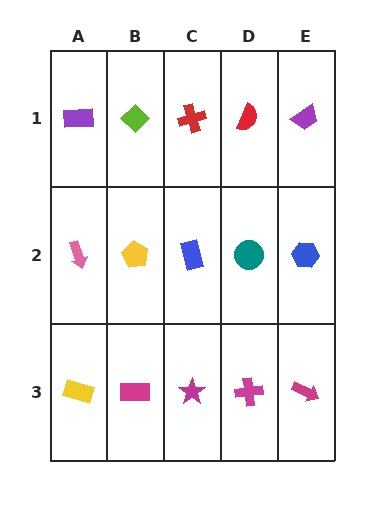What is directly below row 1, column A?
A pink arrow.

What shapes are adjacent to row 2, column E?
A purple trapezoid (row 1, column E), a magenta arrow (row 3, column E), a teal circle (row 2, column D).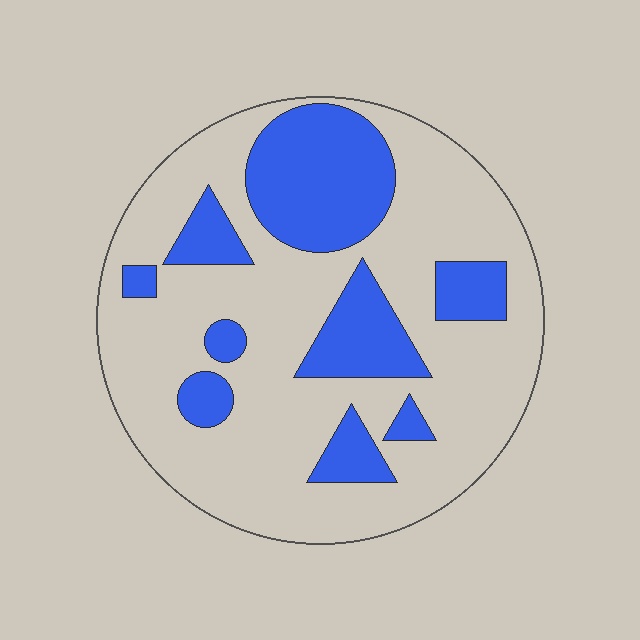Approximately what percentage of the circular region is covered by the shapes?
Approximately 30%.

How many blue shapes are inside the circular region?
9.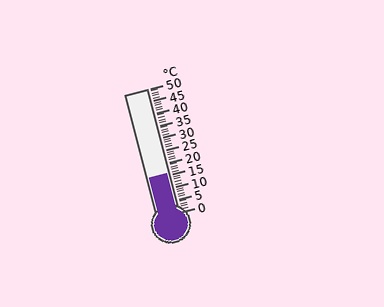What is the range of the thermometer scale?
The thermometer scale ranges from 0°C to 50°C.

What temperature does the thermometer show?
The thermometer shows approximately 16°C.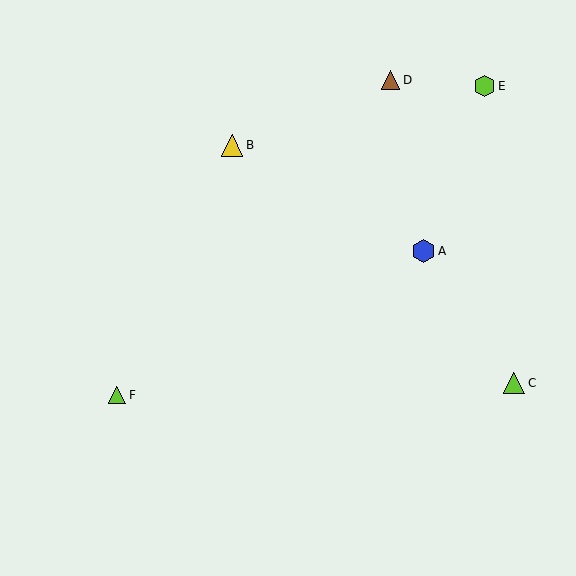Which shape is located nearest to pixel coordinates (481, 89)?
The lime hexagon (labeled E) at (485, 86) is nearest to that location.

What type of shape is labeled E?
Shape E is a lime hexagon.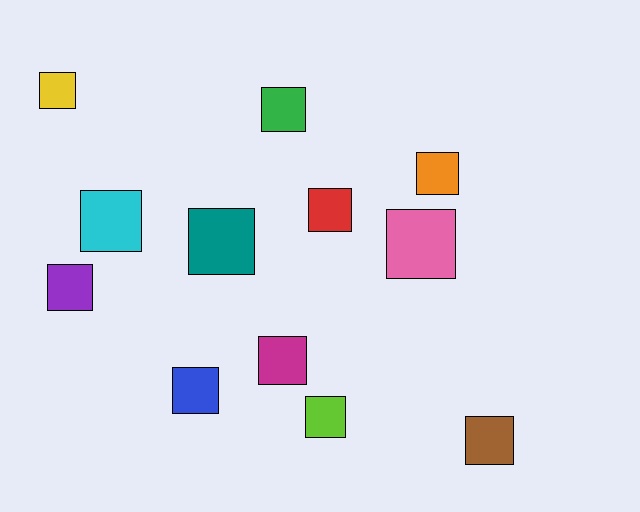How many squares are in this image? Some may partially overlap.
There are 12 squares.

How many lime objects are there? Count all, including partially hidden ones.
There is 1 lime object.